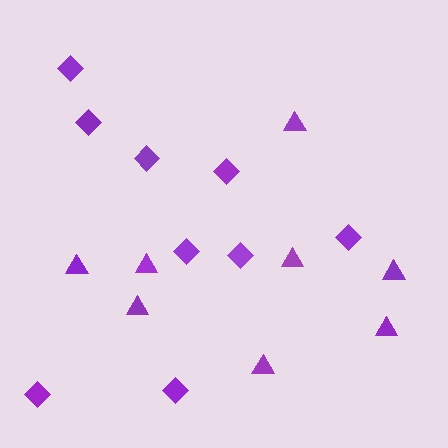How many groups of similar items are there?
There are 2 groups: one group of diamonds (9) and one group of triangles (8).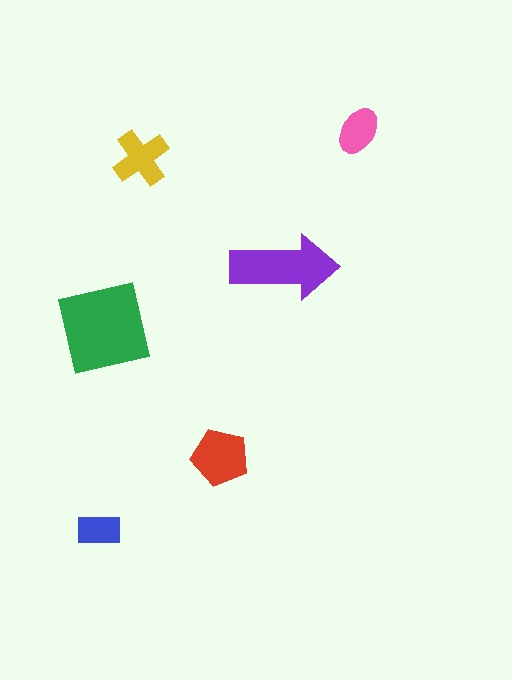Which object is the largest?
The green square.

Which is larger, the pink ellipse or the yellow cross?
The yellow cross.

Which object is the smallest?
The blue rectangle.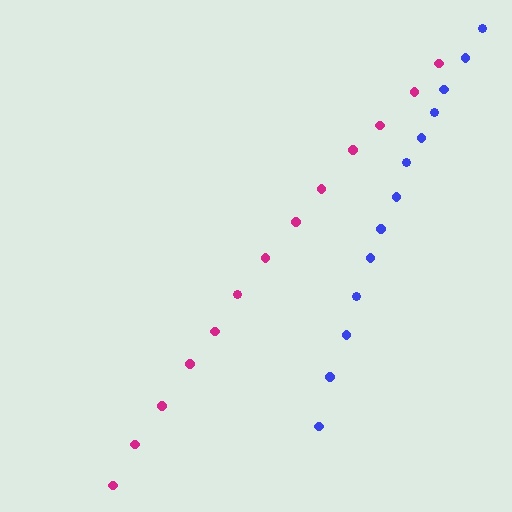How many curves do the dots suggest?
There are 2 distinct paths.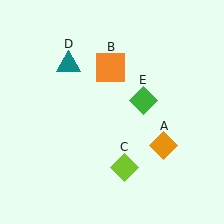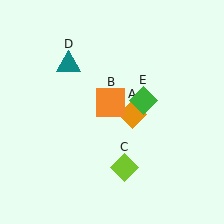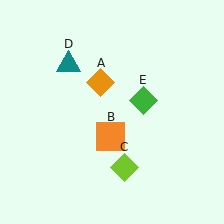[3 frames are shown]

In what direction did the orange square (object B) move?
The orange square (object B) moved down.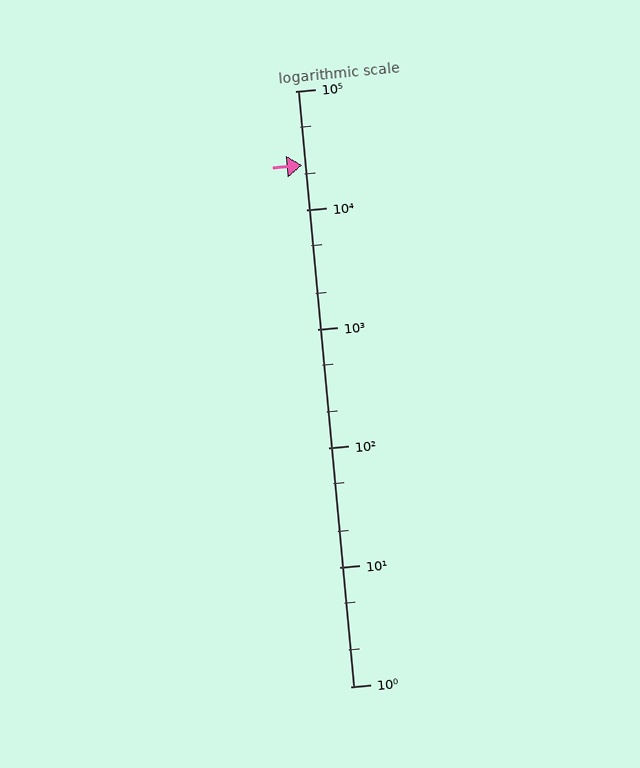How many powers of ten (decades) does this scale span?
The scale spans 5 decades, from 1 to 100000.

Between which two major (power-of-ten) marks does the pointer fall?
The pointer is between 10000 and 100000.